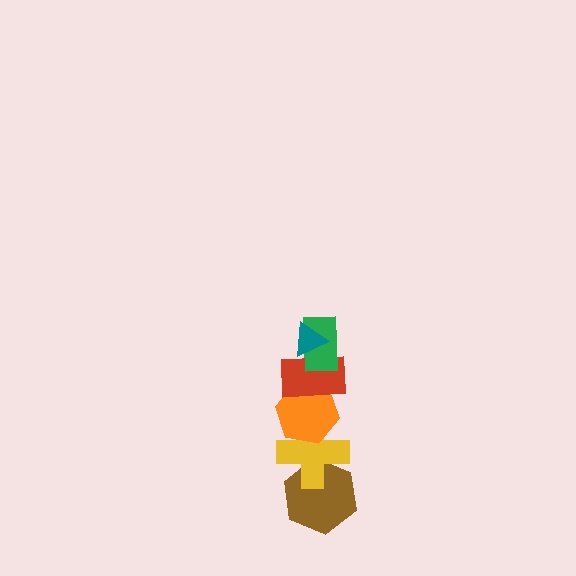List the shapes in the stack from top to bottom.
From top to bottom: the teal triangle, the green rectangle, the red rectangle, the orange hexagon, the yellow cross, the brown hexagon.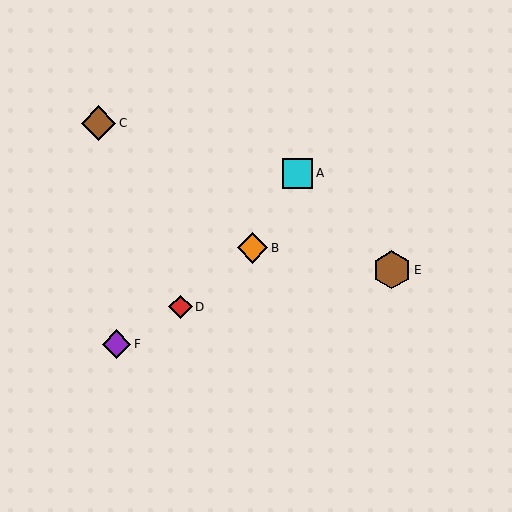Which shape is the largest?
The brown hexagon (labeled E) is the largest.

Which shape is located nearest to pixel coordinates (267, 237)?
The orange diamond (labeled B) at (253, 248) is nearest to that location.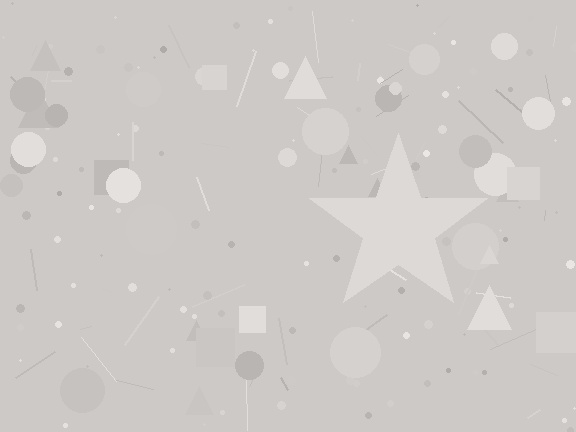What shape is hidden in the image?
A star is hidden in the image.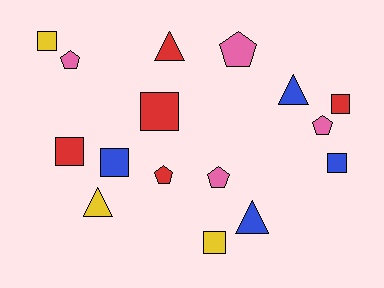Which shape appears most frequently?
Square, with 7 objects.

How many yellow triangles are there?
There is 1 yellow triangle.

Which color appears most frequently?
Red, with 5 objects.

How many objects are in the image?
There are 16 objects.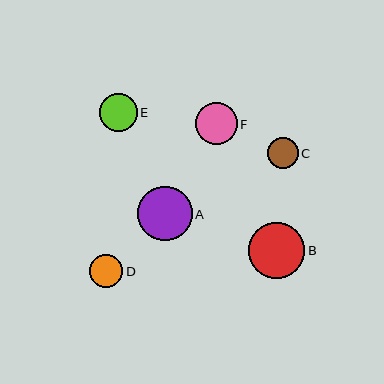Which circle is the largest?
Circle B is the largest with a size of approximately 56 pixels.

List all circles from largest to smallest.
From largest to smallest: B, A, F, E, D, C.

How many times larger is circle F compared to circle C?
Circle F is approximately 1.4 times the size of circle C.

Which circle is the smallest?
Circle C is the smallest with a size of approximately 31 pixels.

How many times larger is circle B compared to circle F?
Circle B is approximately 1.3 times the size of circle F.